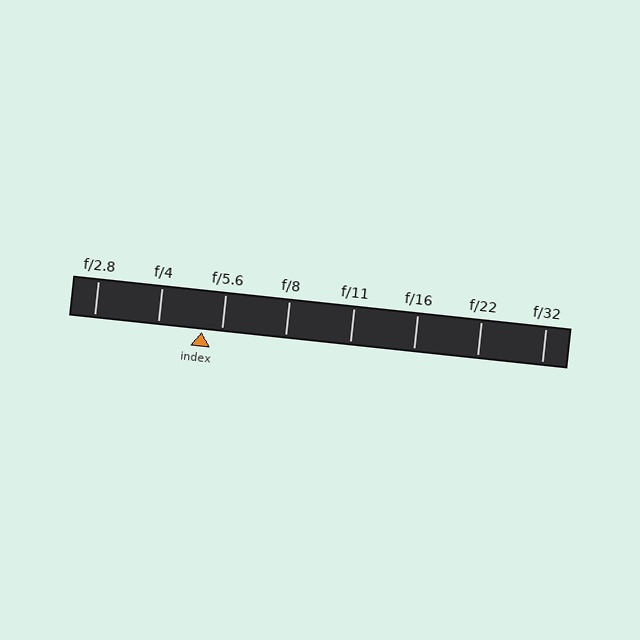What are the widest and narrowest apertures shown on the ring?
The widest aperture shown is f/2.8 and the narrowest is f/32.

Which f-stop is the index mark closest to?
The index mark is closest to f/5.6.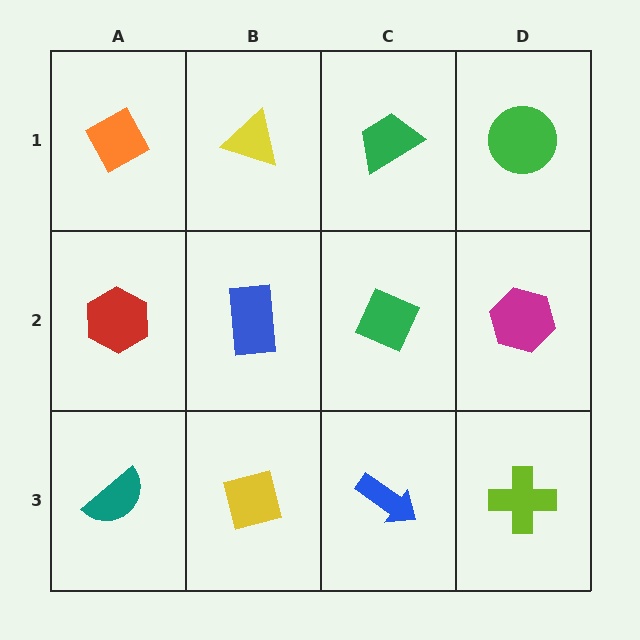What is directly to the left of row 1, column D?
A green trapezoid.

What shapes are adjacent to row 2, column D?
A green circle (row 1, column D), a lime cross (row 3, column D), a green diamond (row 2, column C).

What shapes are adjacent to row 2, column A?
An orange diamond (row 1, column A), a teal semicircle (row 3, column A), a blue rectangle (row 2, column B).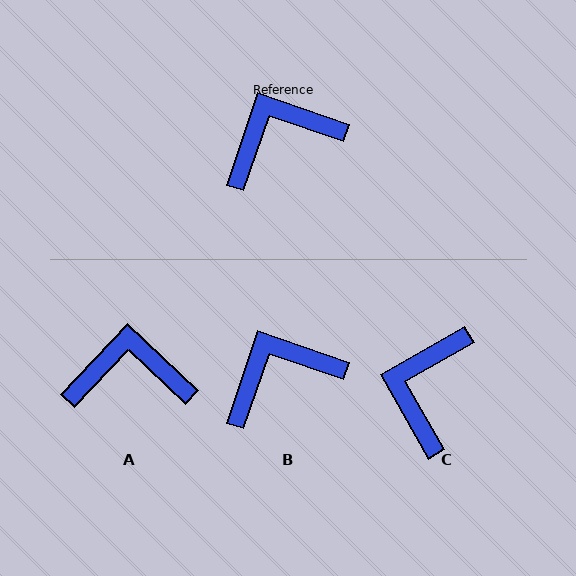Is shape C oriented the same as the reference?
No, it is off by about 49 degrees.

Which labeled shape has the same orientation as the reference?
B.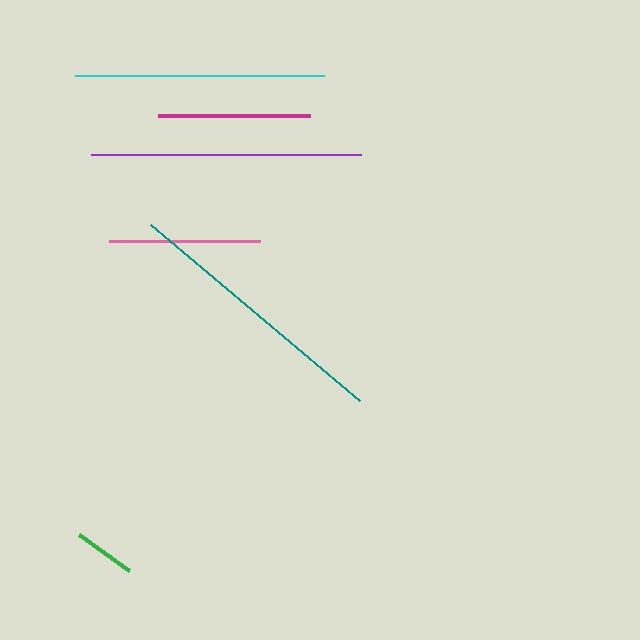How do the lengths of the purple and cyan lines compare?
The purple and cyan lines are approximately the same length.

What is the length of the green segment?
The green segment is approximately 61 pixels long.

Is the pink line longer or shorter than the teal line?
The teal line is longer than the pink line.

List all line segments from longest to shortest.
From longest to shortest: teal, purple, cyan, magenta, pink, green.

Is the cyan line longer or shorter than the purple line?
The purple line is longer than the cyan line.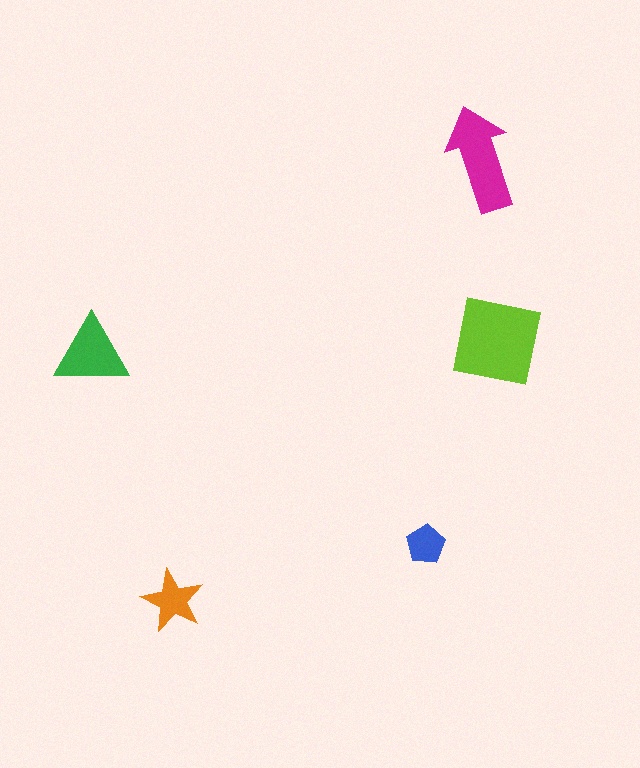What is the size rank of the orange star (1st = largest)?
4th.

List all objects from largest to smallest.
The lime square, the magenta arrow, the green triangle, the orange star, the blue pentagon.